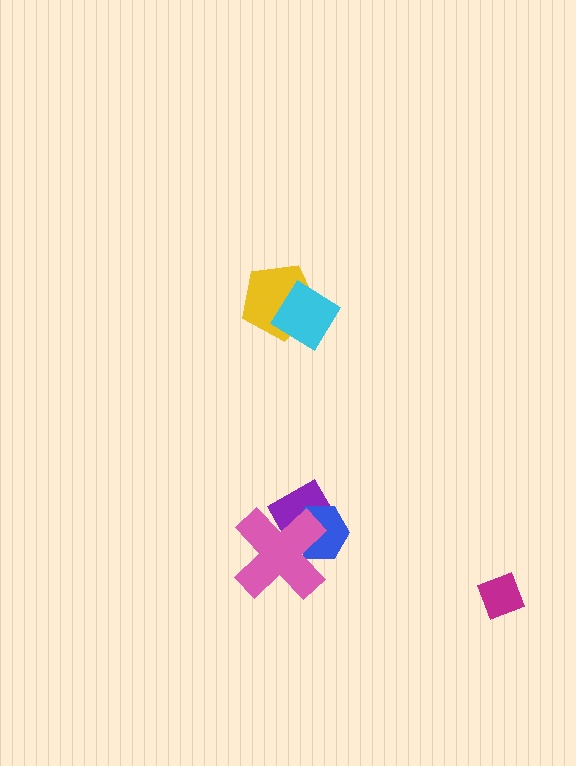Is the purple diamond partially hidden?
Yes, it is partially covered by another shape.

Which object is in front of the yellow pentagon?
The cyan diamond is in front of the yellow pentagon.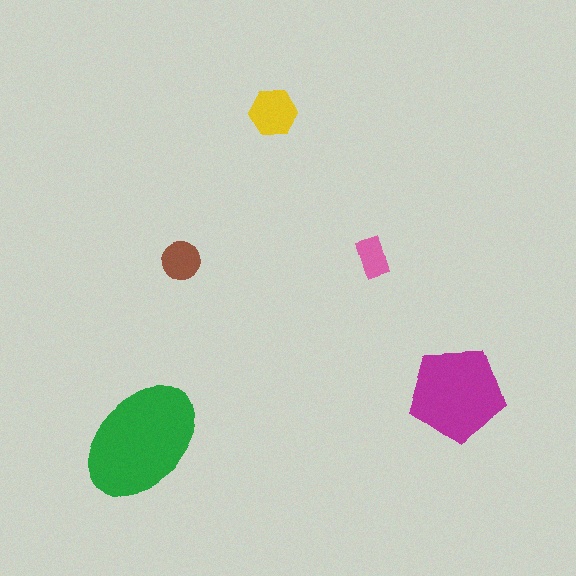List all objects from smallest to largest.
The pink rectangle, the brown circle, the yellow hexagon, the magenta pentagon, the green ellipse.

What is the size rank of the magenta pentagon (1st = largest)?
2nd.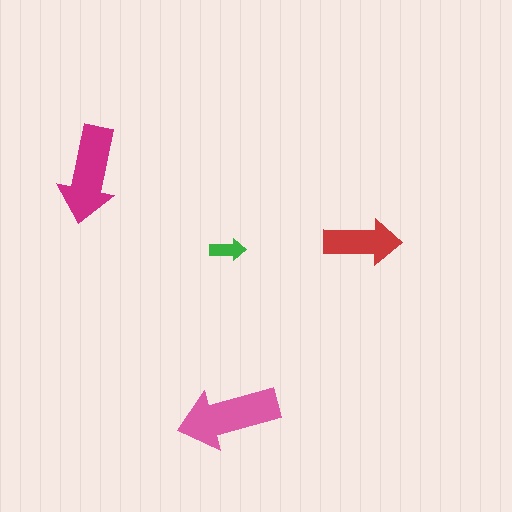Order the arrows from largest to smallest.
the pink one, the magenta one, the red one, the green one.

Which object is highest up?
The magenta arrow is topmost.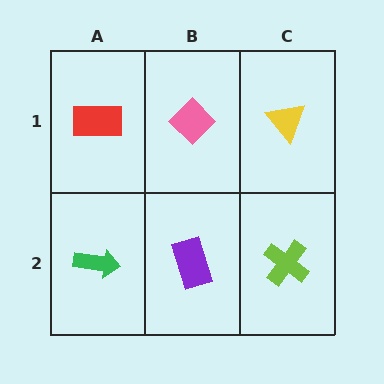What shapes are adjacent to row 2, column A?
A red rectangle (row 1, column A), a purple rectangle (row 2, column B).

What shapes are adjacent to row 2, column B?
A pink diamond (row 1, column B), a green arrow (row 2, column A), a lime cross (row 2, column C).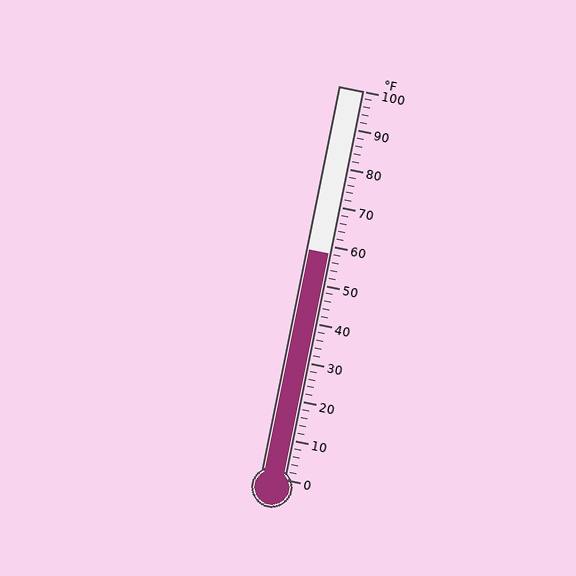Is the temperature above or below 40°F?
The temperature is above 40°F.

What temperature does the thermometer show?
The thermometer shows approximately 58°F.